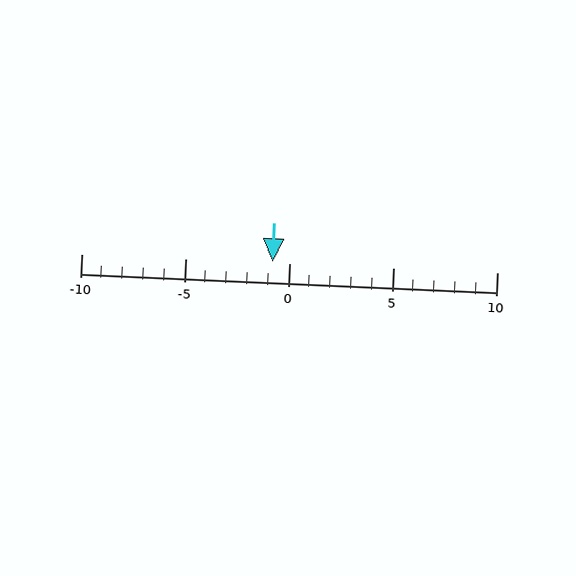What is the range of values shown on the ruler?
The ruler shows values from -10 to 10.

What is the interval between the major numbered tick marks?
The major tick marks are spaced 5 units apart.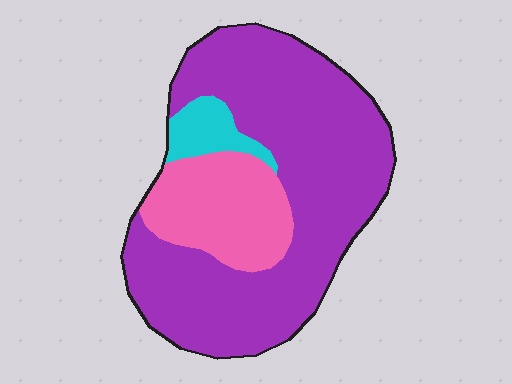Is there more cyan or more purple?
Purple.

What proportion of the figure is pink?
Pink covers 21% of the figure.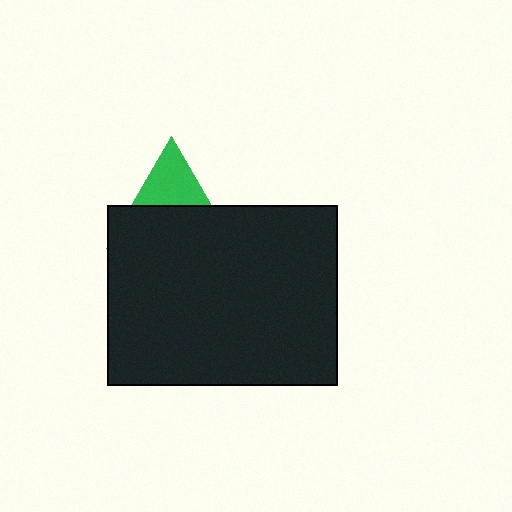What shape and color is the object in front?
The object in front is a black rectangle.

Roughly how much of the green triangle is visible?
A small part of it is visible (roughly 38%).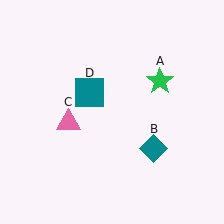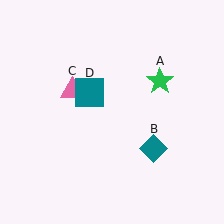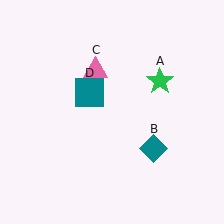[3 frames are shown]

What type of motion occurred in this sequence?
The pink triangle (object C) rotated clockwise around the center of the scene.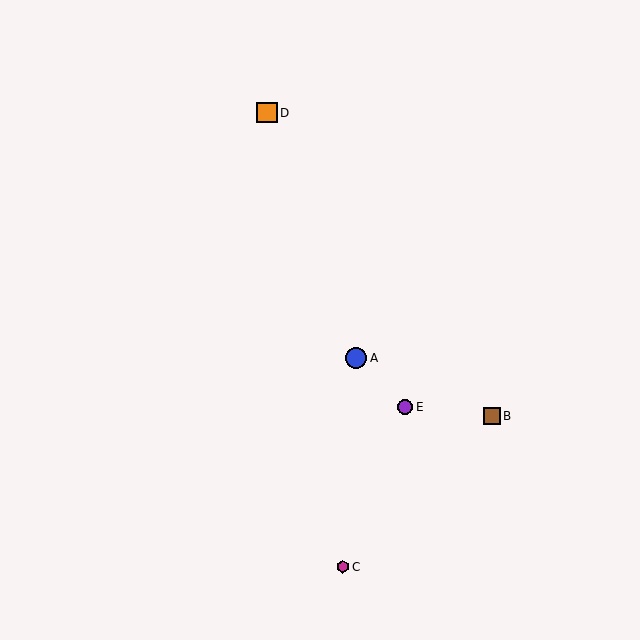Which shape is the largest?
The blue circle (labeled A) is the largest.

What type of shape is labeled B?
Shape B is a brown square.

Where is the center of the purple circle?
The center of the purple circle is at (405, 407).